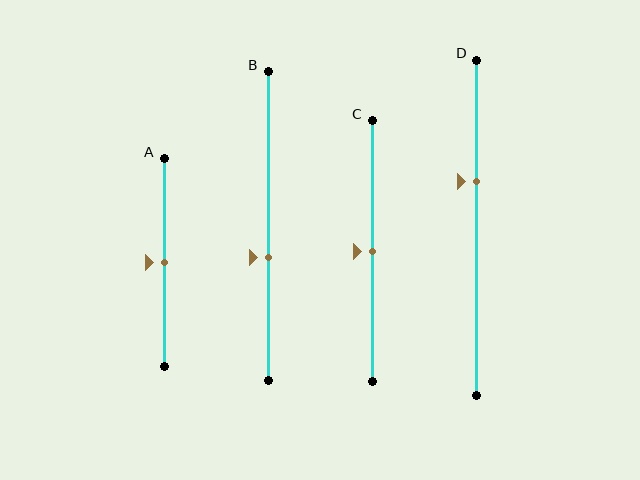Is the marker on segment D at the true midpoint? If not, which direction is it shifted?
No, the marker on segment D is shifted upward by about 14% of the segment length.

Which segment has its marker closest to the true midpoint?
Segment A has its marker closest to the true midpoint.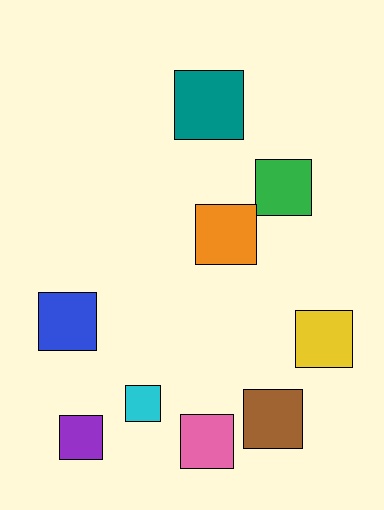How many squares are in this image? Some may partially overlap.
There are 9 squares.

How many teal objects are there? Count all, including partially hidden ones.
There is 1 teal object.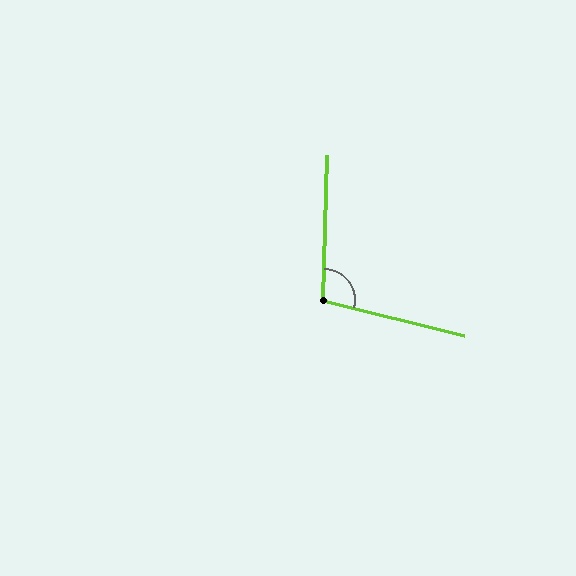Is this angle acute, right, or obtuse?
It is obtuse.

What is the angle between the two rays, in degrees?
Approximately 103 degrees.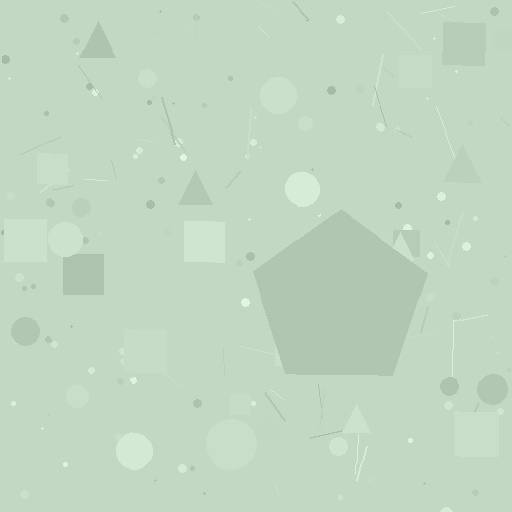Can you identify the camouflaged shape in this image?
The camouflaged shape is a pentagon.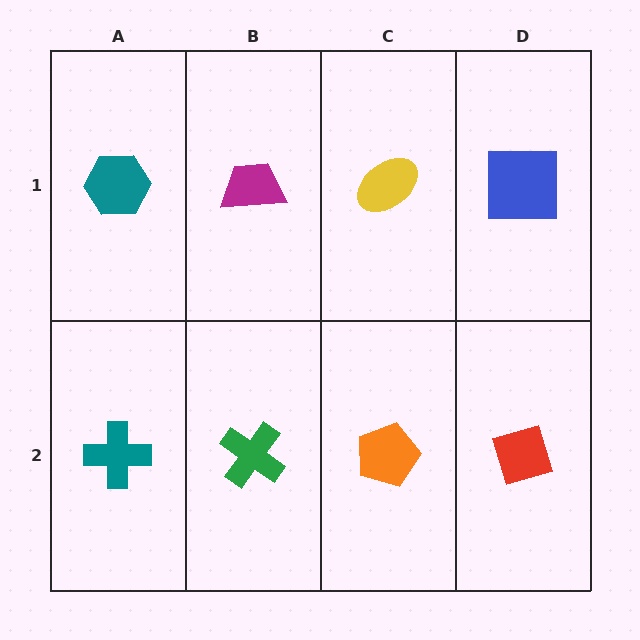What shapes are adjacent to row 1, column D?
A red diamond (row 2, column D), a yellow ellipse (row 1, column C).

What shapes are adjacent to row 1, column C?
An orange pentagon (row 2, column C), a magenta trapezoid (row 1, column B), a blue square (row 1, column D).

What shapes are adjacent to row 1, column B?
A green cross (row 2, column B), a teal hexagon (row 1, column A), a yellow ellipse (row 1, column C).